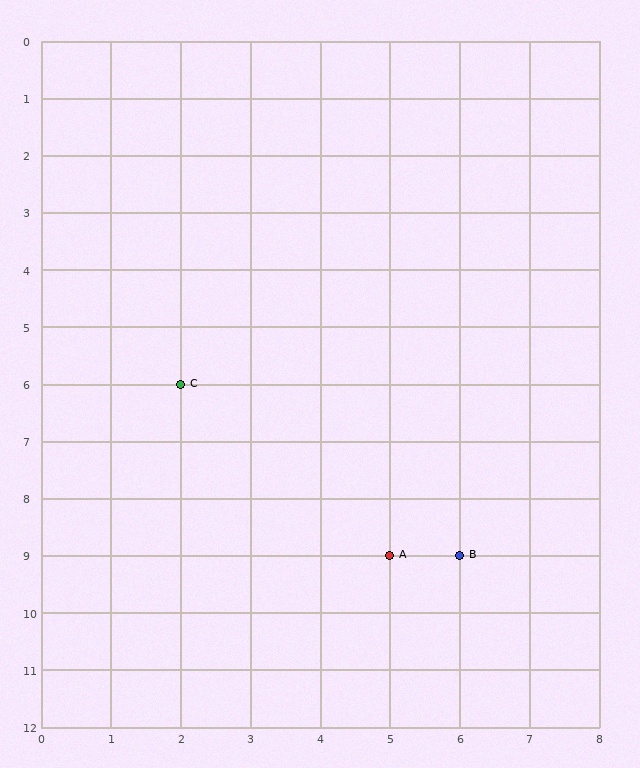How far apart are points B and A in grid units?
Points B and A are 1 column apart.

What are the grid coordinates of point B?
Point B is at grid coordinates (6, 9).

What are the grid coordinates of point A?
Point A is at grid coordinates (5, 9).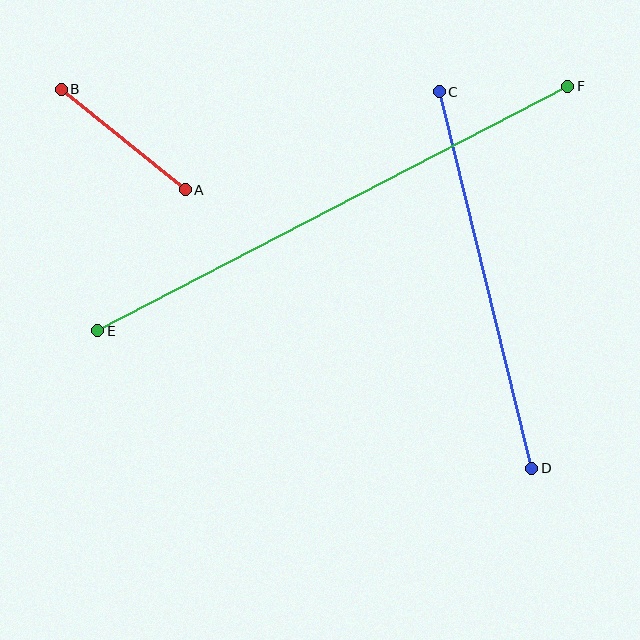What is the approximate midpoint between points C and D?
The midpoint is at approximately (486, 280) pixels.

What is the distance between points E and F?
The distance is approximately 530 pixels.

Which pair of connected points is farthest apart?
Points E and F are farthest apart.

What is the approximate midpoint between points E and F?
The midpoint is at approximately (333, 209) pixels.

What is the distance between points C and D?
The distance is approximately 388 pixels.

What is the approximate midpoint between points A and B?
The midpoint is at approximately (123, 139) pixels.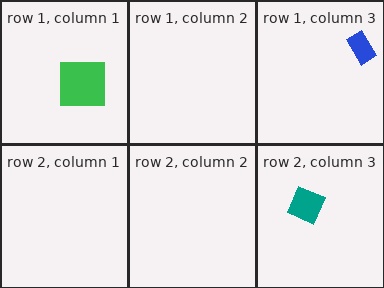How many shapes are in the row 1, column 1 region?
1.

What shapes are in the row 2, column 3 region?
The teal diamond.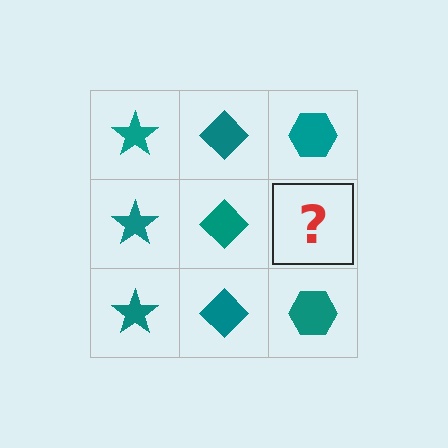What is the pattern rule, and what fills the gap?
The rule is that each column has a consistent shape. The gap should be filled with a teal hexagon.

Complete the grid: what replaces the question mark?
The question mark should be replaced with a teal hexagon.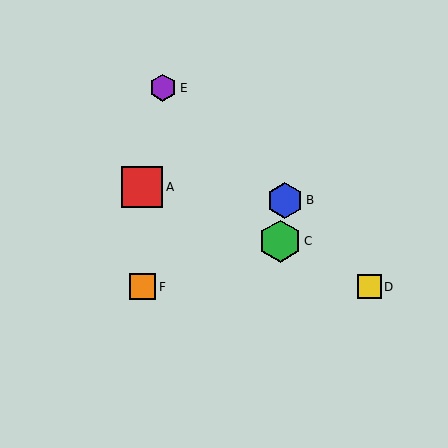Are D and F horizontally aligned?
Yes, both are at y≈287.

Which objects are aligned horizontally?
Objects D, F are aligned horizontally.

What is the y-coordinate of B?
Object B is at y≈200.